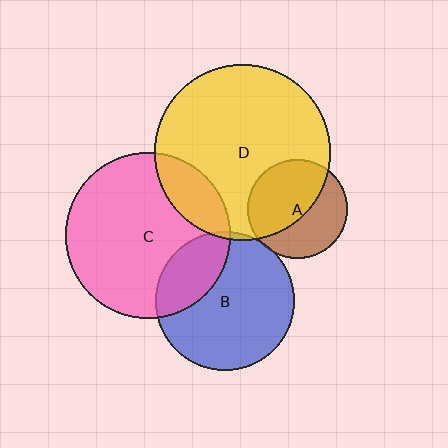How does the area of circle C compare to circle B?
Approximately 1.4 times.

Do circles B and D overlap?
Yes.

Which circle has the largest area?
Circle D (yellow).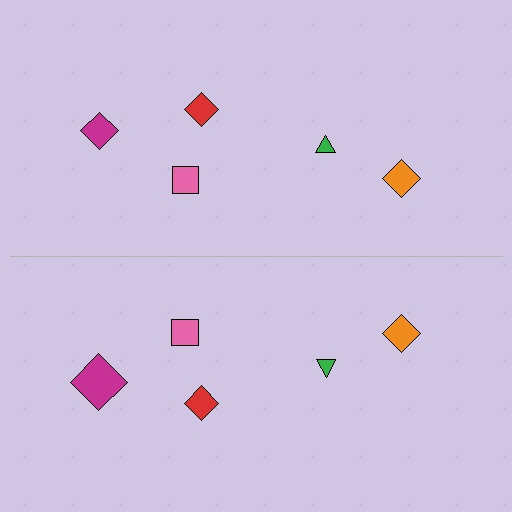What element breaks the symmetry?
The magenta diamond on the bottom side has a different size than its mirror counterpart.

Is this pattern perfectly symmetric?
No, the pattern is not perfectly symmetric. The magenta diamond on the bottom side has a different size than its mirror counterpart.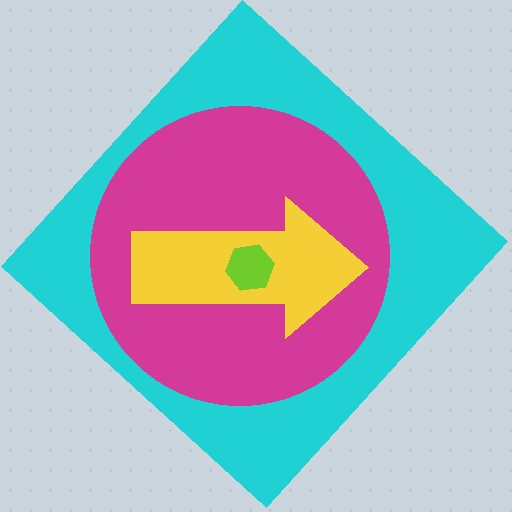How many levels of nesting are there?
4.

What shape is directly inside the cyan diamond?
The magenta circle.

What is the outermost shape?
The cyan diamond.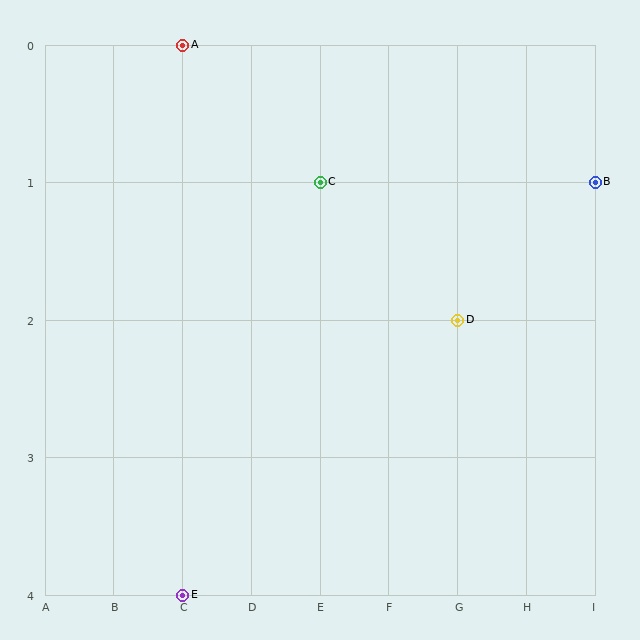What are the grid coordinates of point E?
Point E is at grid coordinates (C, 4).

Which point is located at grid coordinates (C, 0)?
Point A is at (C, 0).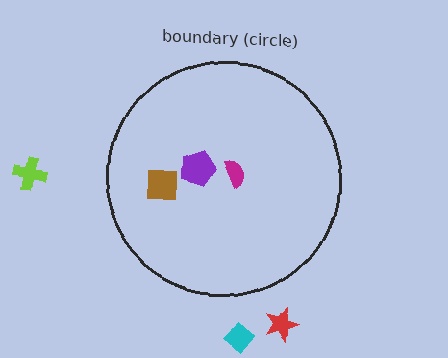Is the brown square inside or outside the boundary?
Inside.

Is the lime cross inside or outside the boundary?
Outside.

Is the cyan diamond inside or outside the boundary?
Outside.